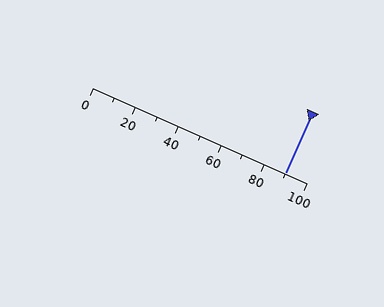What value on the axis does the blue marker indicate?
The marker indicates approximately 90.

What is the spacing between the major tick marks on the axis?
The major ticks are spaced 20 apart.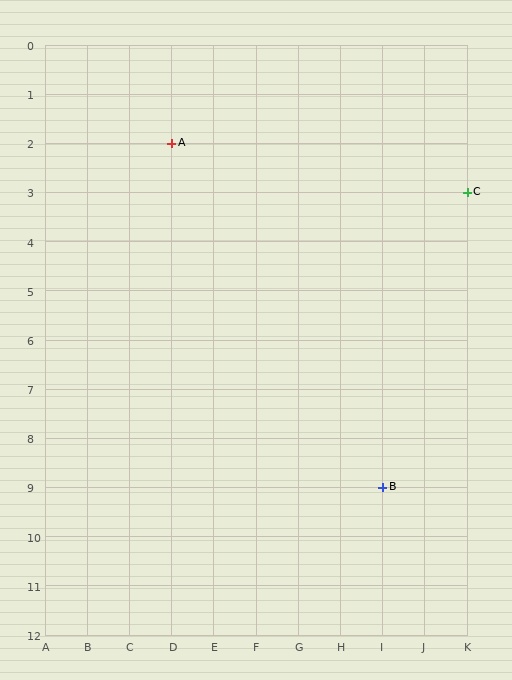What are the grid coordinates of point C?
Point C is at grid coordinates (K, 3).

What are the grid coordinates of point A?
Point A is at grid coordinates (D, 2).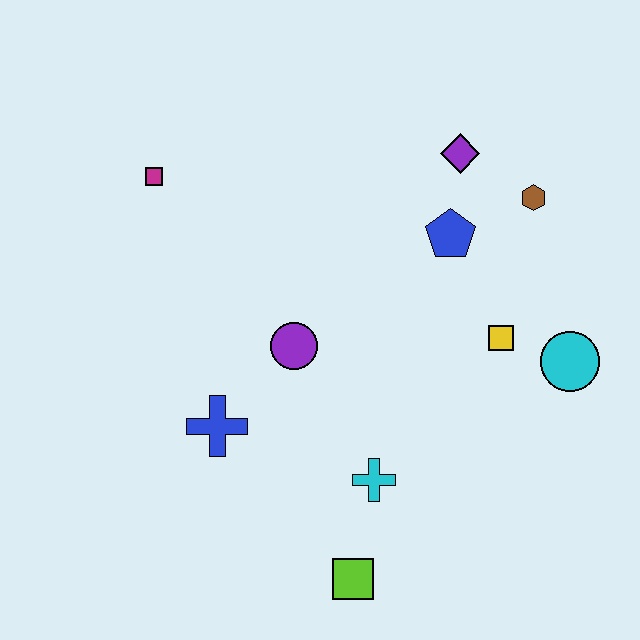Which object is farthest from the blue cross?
The brown hexagon is farthest from the blue cross.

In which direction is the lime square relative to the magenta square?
The lime square is below the magenta square.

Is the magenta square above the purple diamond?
No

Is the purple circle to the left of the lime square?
Yes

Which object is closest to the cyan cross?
The lime square is closest to the cyan cross.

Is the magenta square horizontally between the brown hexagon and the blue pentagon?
No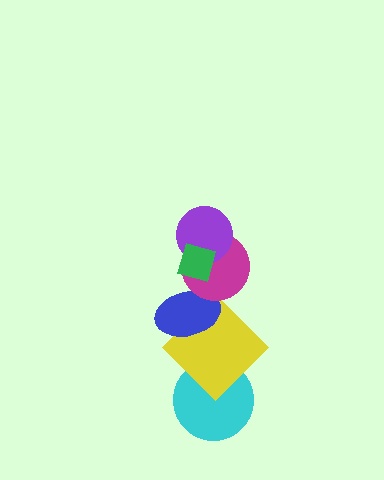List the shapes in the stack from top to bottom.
From top to bottom: the green diamond, the purple circle, the magenta circle, the blue ellipse, the yellow diamond, the cyan circle.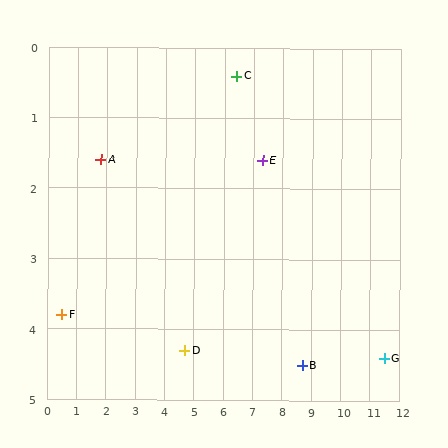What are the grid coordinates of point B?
Point B is at approximately (8.7, 4.5).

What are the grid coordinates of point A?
Point A is at approximately (1.8, 1.6).